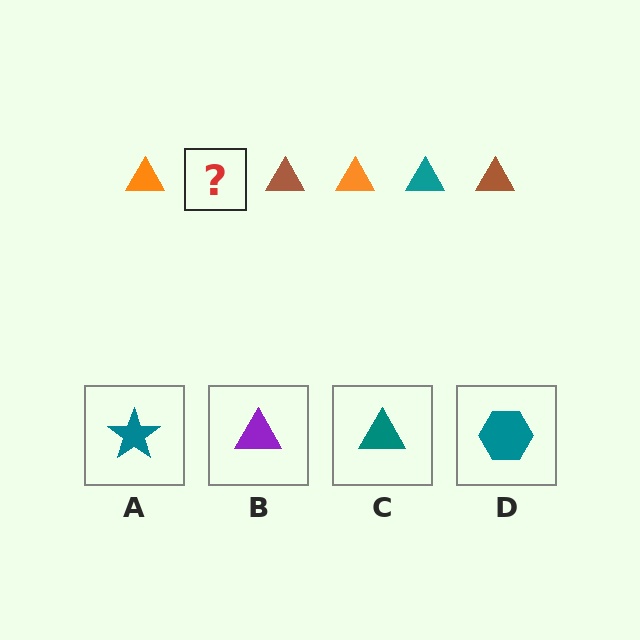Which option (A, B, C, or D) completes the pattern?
C.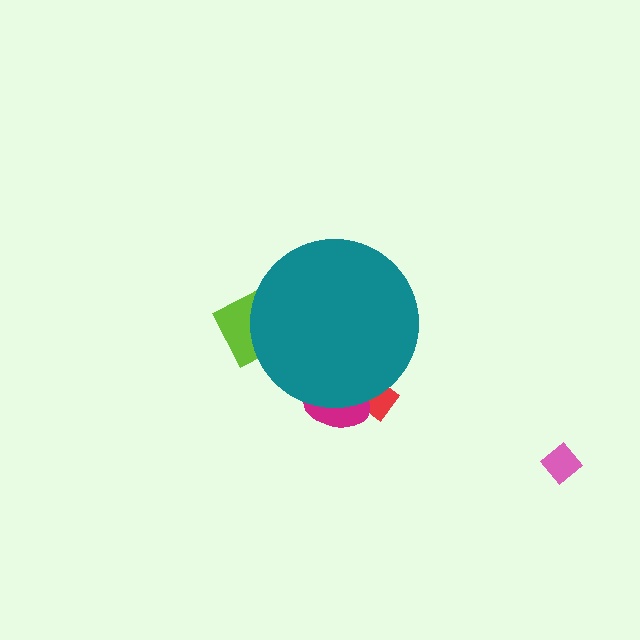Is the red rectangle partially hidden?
Yes, the red rectangle is partially hidden behind the teal circle.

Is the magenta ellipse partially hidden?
Yes, the magenta ellipse is partially hidden behind the teal circle.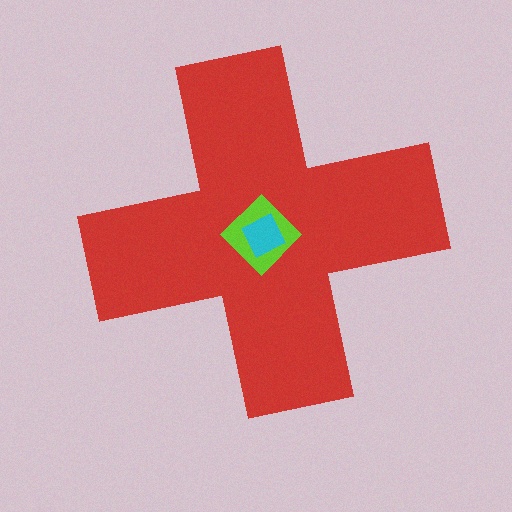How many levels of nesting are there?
3.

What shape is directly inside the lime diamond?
The cyan square.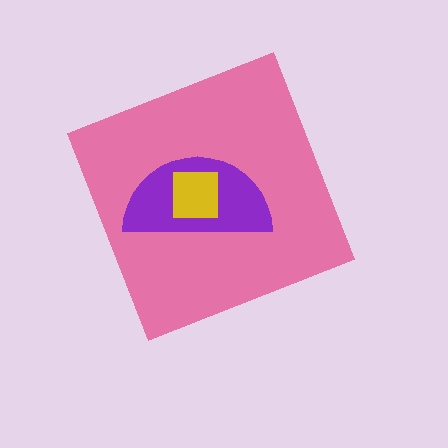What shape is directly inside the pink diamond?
The purple semicircle.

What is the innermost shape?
The yellow square.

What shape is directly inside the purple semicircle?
The yellow square.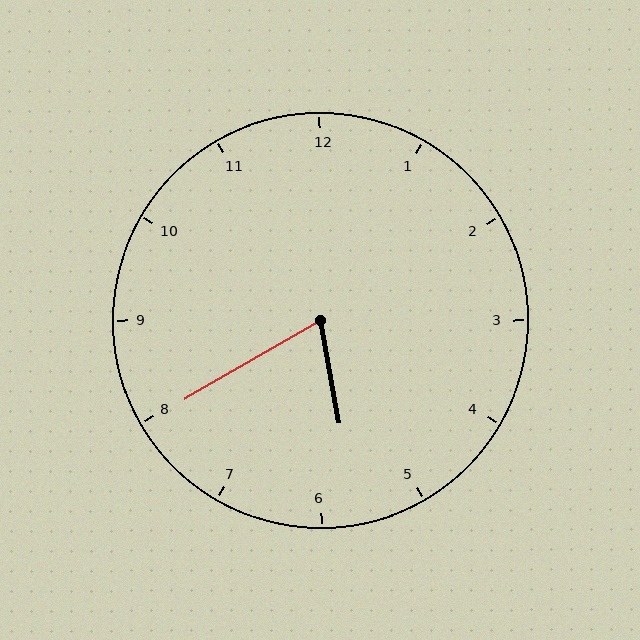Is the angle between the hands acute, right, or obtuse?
It is acute.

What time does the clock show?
5:40.